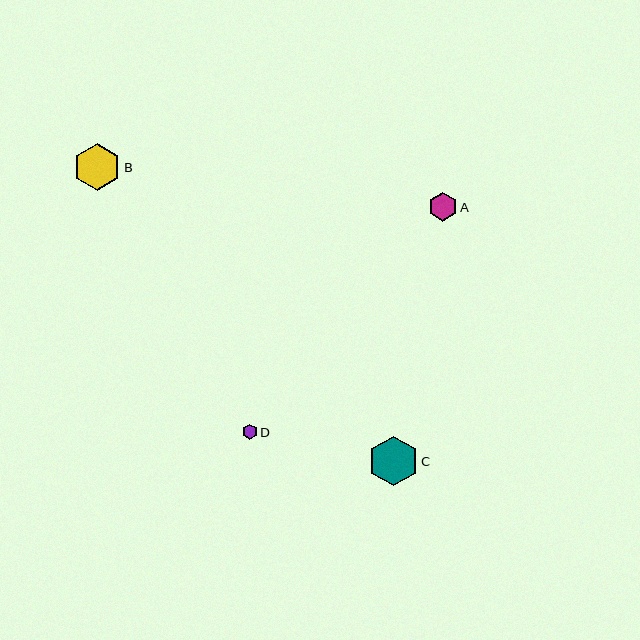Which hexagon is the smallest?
Hexagon D is the smallest with a size of approximately 15 pixels.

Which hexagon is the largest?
Hexagon C is the largest with a size of approximately 50 pixels.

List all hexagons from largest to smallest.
From largest to smallest: C, B, A, D.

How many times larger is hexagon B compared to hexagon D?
Hexagon B is approximately 3.1 times the size of hexagon D.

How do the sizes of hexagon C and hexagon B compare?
Hexagon C and hexagon B are approximately the same size.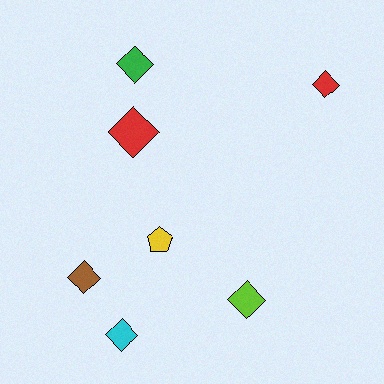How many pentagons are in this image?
There is 1 pentagon.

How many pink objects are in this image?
There are no pink objects.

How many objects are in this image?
There are 7 objects.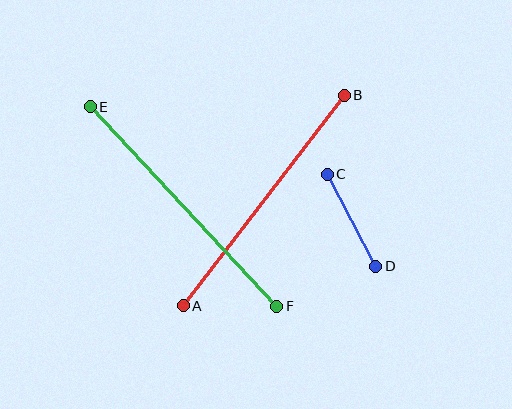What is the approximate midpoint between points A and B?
The midpoint is at approximately (264, 200) pixels.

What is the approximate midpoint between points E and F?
The midpoint is at approximately (184, 207) pixels.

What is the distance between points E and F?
The distance is approximately 273 pixels.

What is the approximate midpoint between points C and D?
The midpoint is at approximately (351, 220) pixels.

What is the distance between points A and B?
The distance is approximately 265 pixels.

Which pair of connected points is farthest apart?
Points E and F are farthest apart.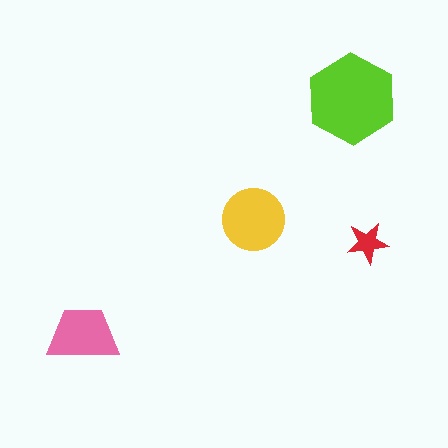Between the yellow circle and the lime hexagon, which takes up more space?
The lime hexagon.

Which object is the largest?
The lime hexagon.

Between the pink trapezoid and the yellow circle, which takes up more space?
The yellow circle.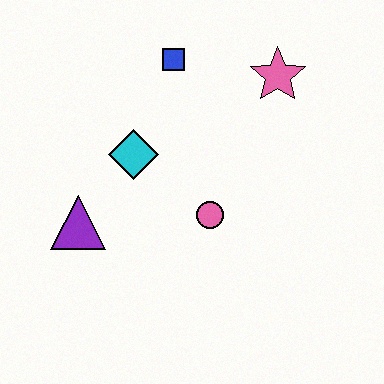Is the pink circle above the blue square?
No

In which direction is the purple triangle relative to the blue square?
The purple triangle is below the blue square.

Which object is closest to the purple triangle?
The cyan diamond is closest to the purple triangle.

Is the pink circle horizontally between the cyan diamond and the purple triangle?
No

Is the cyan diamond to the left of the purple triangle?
No